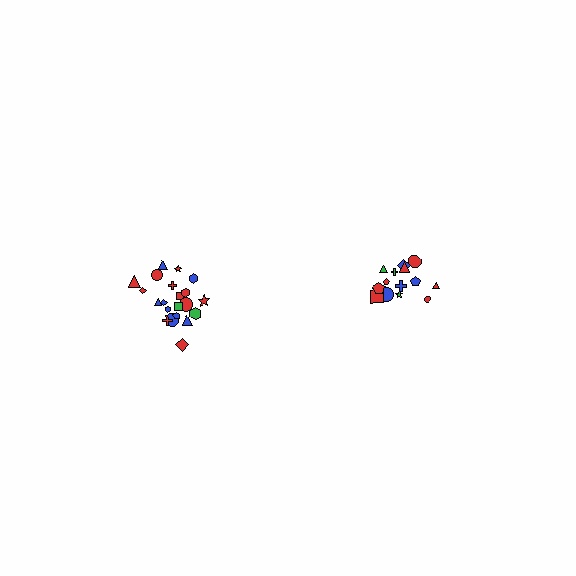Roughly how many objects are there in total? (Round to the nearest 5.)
Roughly 35 objects in total.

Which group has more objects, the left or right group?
The left group.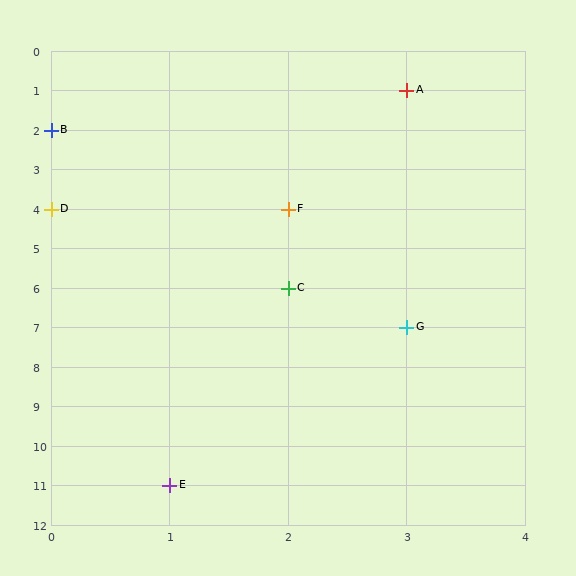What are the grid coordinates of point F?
Point F is at grid coordinates (2, 4).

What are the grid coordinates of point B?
Point B is at grid coordinates (0, 2).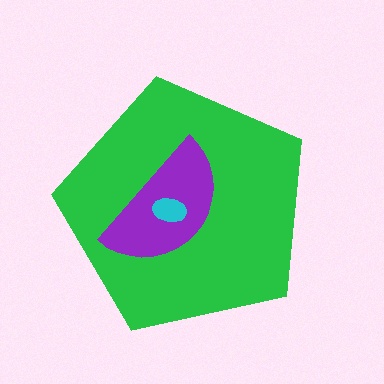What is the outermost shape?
The green pentagon.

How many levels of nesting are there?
3.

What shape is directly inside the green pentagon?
The purple semicircle.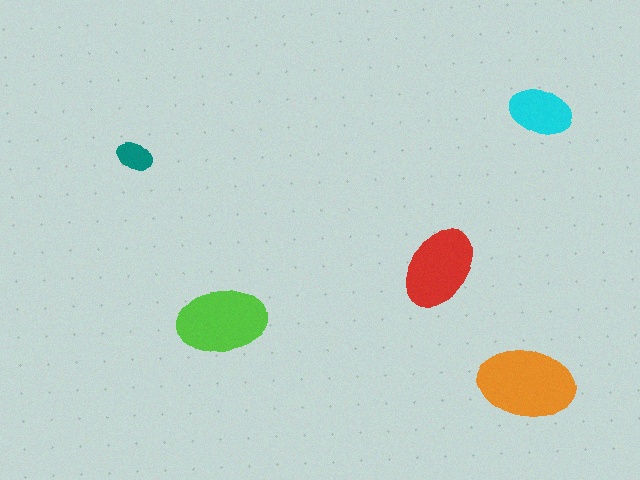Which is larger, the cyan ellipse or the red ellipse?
The red one.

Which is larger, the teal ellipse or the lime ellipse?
The lime one.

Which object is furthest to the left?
The teal ellipse is leftmost.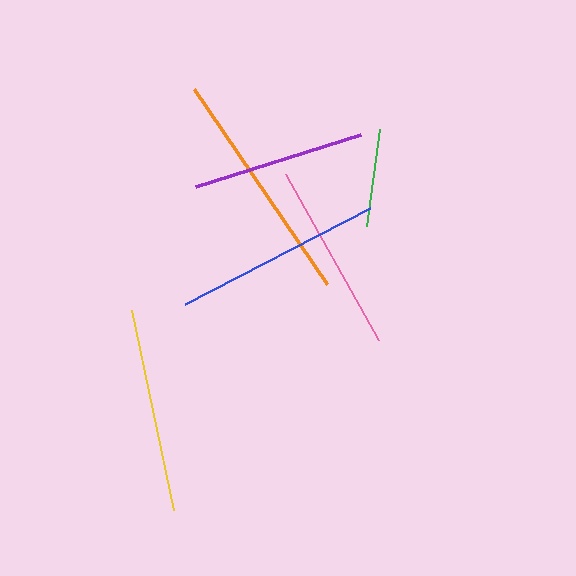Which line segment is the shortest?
The green line is the shortest at approximately 97 pixels.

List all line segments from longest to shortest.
From longest to shortest: orange, blue, yellow, pink, purple, green.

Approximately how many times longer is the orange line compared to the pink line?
The orange line is approximately 1.2 times the length of the pink line.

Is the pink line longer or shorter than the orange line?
The orange line is longer than the pink line.